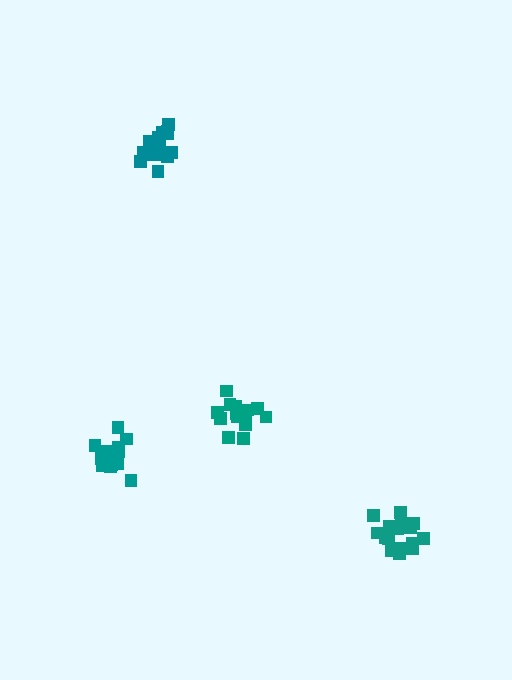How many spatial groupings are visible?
There are 4 spatial groupings.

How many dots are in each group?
Group 1: 18 dots, Group 2: 14 dots, Group 3: 18 dots, Group 4: 13 dots (63 total).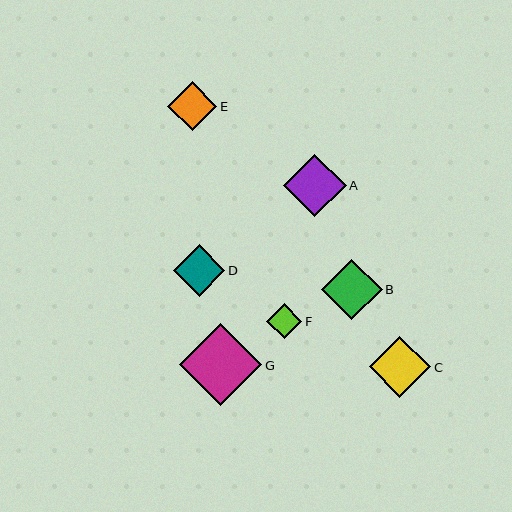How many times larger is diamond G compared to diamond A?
Diamond G is approximately 1.3 times the size of diamond A.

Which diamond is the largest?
Diamond G is the largest with a size of approximately 82 pixels.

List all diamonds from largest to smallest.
From largest to smallest: G, A, C, B, D, E, F.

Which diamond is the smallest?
Diamond F is the smallest with a size of approximately 35 pixels.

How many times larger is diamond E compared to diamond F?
Diamond E is approximately 1.4 times the size of diamond F.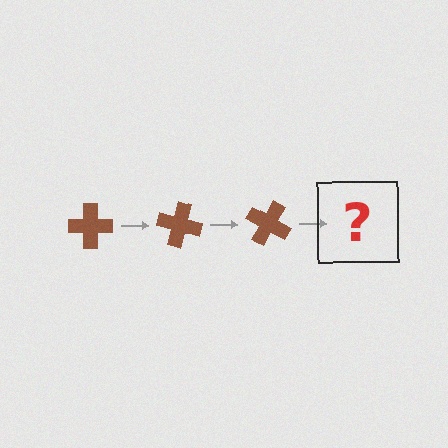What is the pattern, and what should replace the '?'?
The pattern is that the cross rotates 15 degrees each step. The '?' should be a brown cross rotated 45 degrees.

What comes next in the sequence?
The next element should be a brown cross rotated 45 degrees.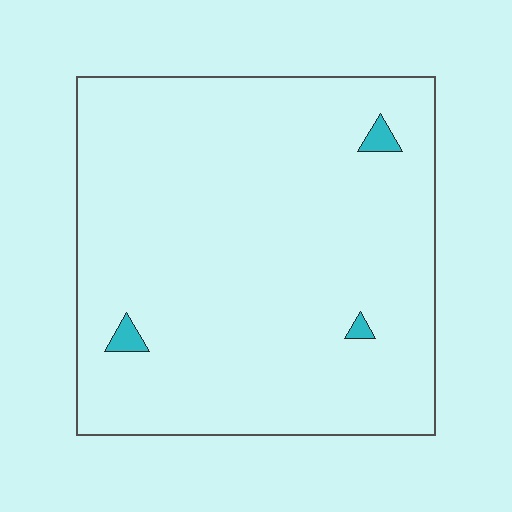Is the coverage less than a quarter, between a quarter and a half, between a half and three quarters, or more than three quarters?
Less than a quarter.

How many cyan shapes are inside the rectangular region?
3.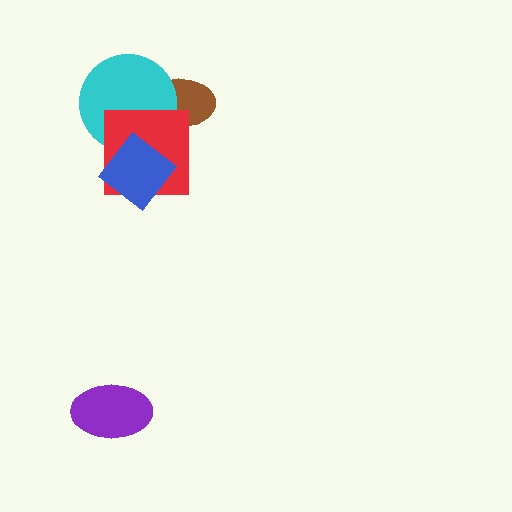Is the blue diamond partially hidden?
No, no other shape covers it.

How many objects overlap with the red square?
3 objects overlap with the red square.